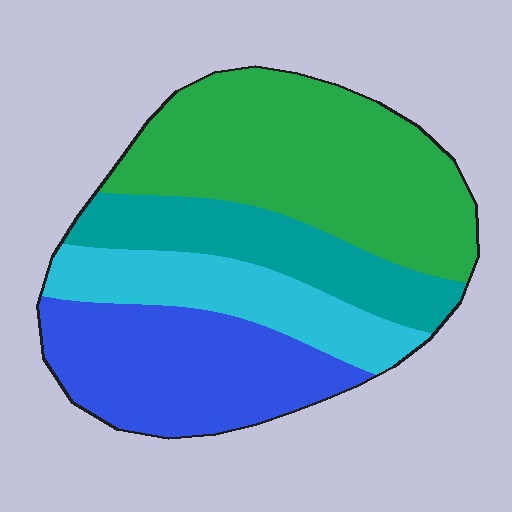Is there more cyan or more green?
Green.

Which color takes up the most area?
Green, at roughly 40%.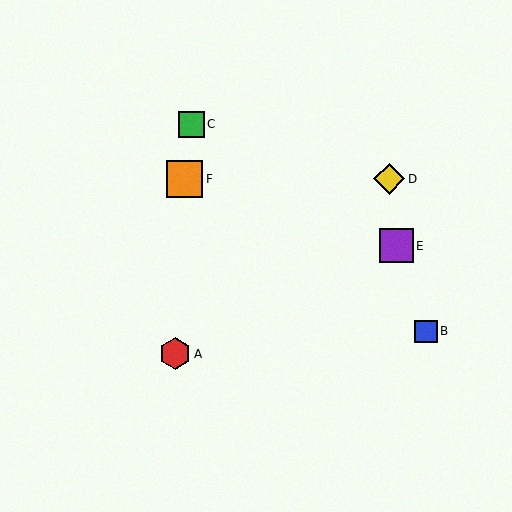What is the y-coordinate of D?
Object D is at y≈179.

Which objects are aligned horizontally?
Objects D, F are aligned horizontally.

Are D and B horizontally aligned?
No, D is at y≈179 and B is at y≈331.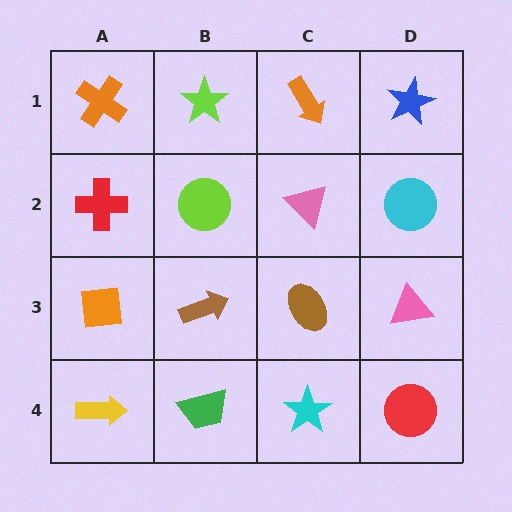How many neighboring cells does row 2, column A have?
3.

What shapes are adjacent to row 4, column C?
A brown ellipse (row 3, column C), a green trapezoid (row 4, column B), a red circle (row 4, column D).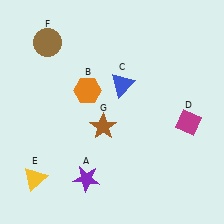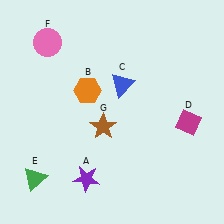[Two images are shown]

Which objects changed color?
E changed from yellow to green. F changed from brown to pink.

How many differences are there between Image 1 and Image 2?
There are 2 differences between the two images.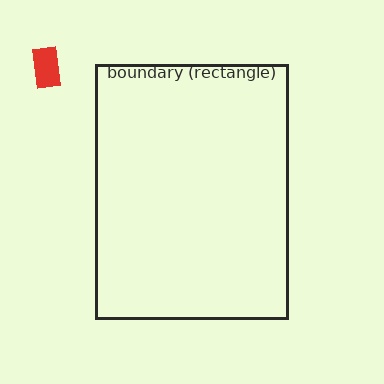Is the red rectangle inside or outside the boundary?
Outside.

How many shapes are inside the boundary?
0 inside, 1 outside.